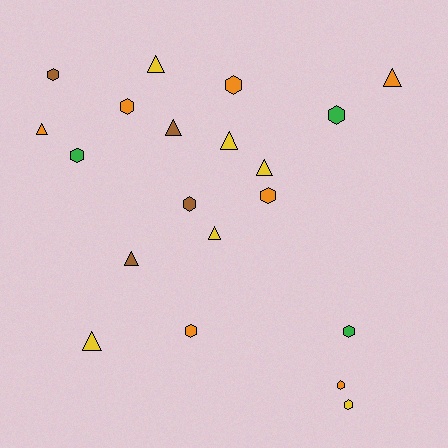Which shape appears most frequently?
Hexagon, with 11 objects.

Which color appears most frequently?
Orange, with 7 objects.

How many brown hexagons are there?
There are 2 brown hexagons.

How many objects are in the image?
There are 20 objects.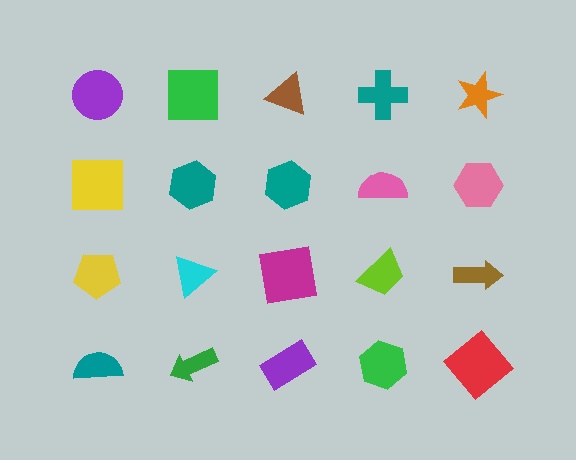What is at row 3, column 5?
A brown arrow.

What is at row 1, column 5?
An orange star.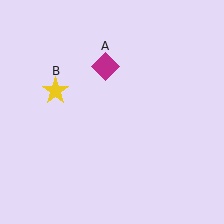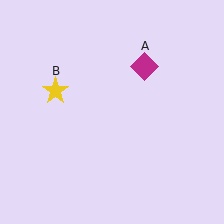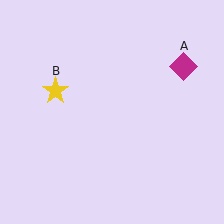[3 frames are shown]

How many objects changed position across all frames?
1 object changed position: magenta diamond (object A).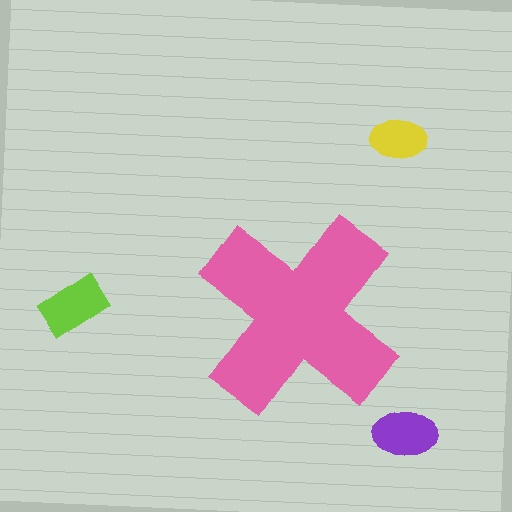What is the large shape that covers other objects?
A pink cross.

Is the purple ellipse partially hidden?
No, the purple ellipse is fully visible.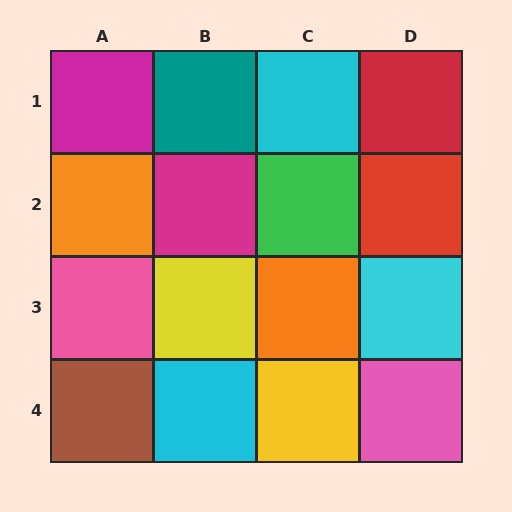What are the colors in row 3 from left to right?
Pink, yellow, orange, cyan.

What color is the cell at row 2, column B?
Magenta.